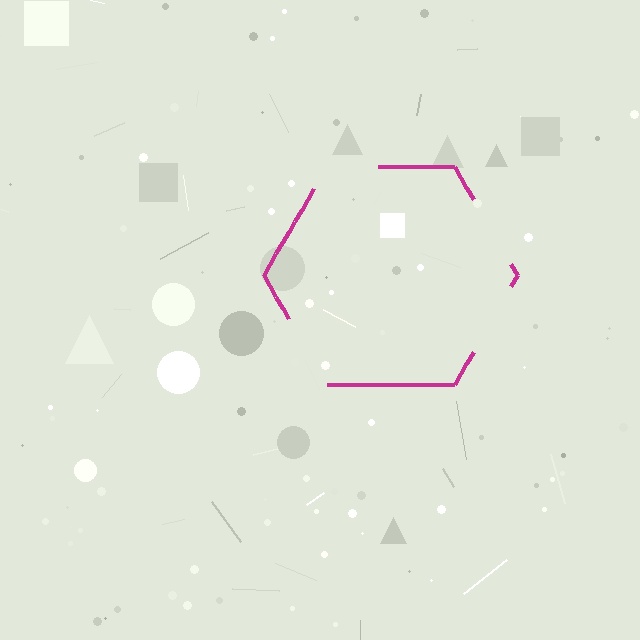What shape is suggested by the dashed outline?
The dashed outline suggests a hexagon.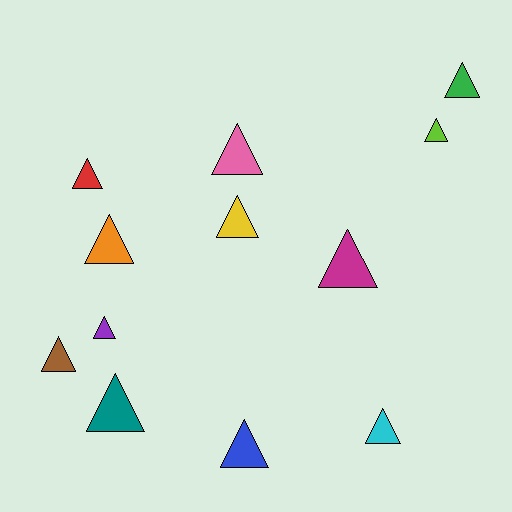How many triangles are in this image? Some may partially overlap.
There are 12 triangles.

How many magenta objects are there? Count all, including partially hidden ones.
There is 1 magenta object.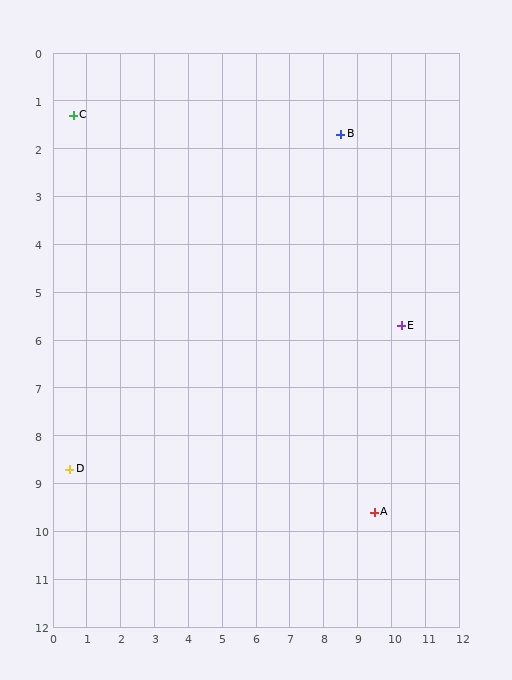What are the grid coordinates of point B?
Point B is at approximately (8.5, 1.7).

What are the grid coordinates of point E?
Point E is at approximately (10.3, 5.7).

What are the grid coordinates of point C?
Point C is at approximately (0.6, 1.3).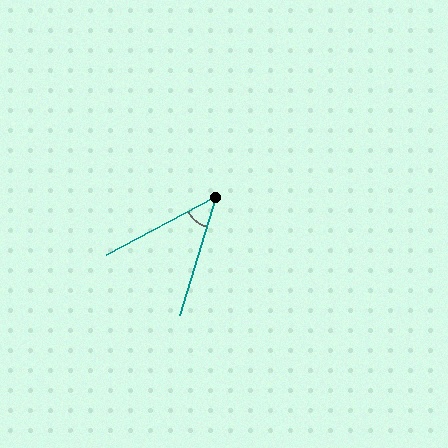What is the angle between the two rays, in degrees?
Approximately 45 degrees.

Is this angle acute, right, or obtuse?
It is acute.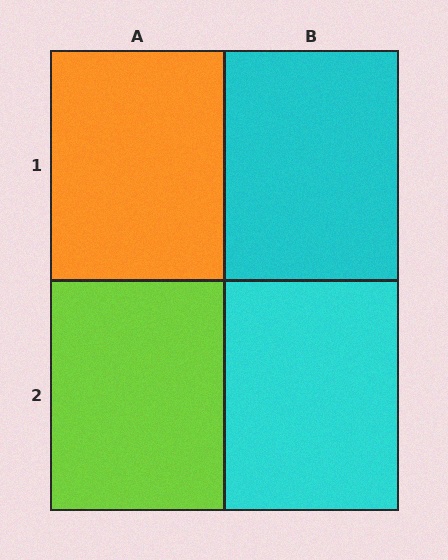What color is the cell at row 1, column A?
Orange.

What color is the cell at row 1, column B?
Cyan.